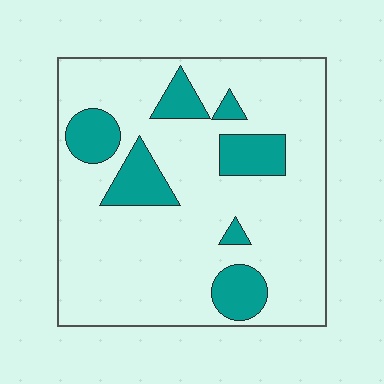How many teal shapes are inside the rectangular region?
7.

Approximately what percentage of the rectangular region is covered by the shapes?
Approximately 20%.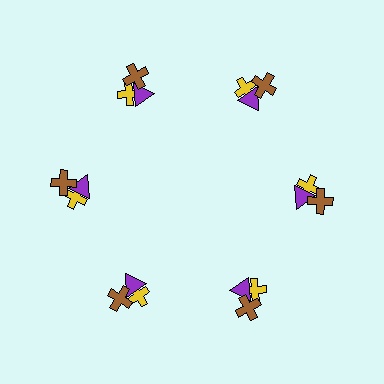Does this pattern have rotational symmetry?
Yes, this pattern has 6-fold rotational symmetry. It looks the same after rotating 60 degrees around the center.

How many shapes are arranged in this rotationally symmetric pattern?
There are 18 shapes, arranged in 6 groups of 3.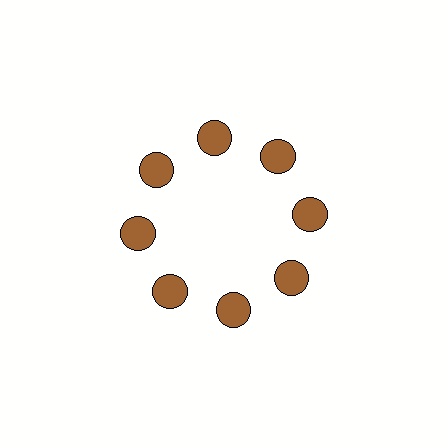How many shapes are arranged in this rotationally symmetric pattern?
There are 8 shapes, arranged in 8 groups of 1.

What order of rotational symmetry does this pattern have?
This pattern has 8-fold rotational symmetry.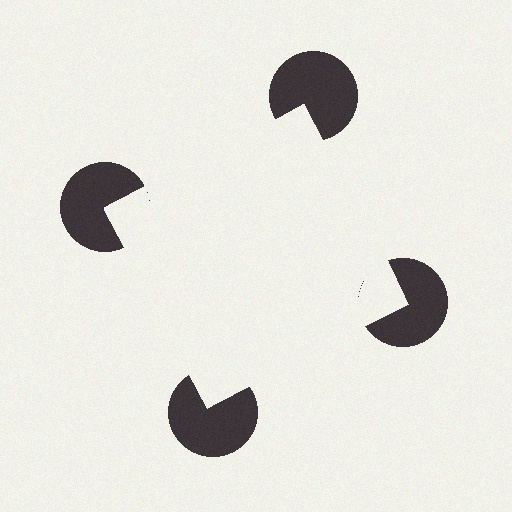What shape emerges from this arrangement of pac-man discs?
An illusory square — its edges are inferred from the aligned wedge cuts in the pac-man discs, not physically drawn.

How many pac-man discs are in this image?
There are 4 — one at each vertex of the illusory square.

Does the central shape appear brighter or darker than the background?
It typically appears slightly brighter than the background, even though no actual brightness change is drawn.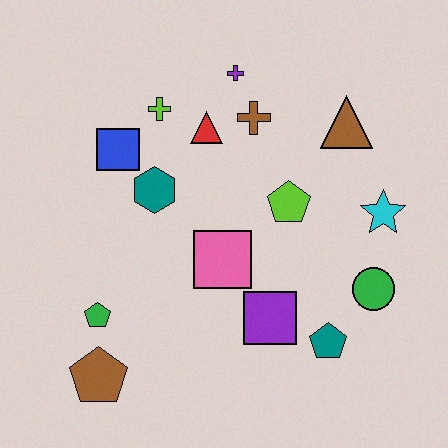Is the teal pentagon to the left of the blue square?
No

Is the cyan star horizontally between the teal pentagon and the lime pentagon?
No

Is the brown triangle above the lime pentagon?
Yes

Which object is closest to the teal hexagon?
The blue square is closest to the teal hexagon.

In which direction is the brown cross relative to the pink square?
The brown cross is above the pink square.